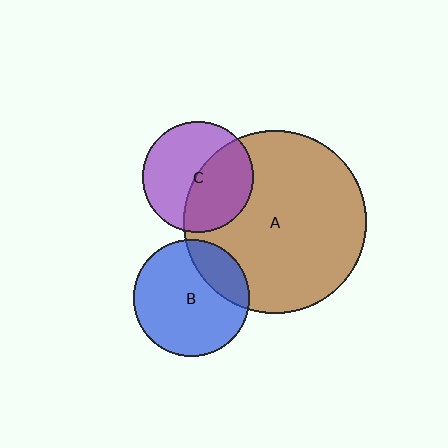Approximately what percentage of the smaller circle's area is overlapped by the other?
Approximately 45%.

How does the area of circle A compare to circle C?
Approximately 2.7 times.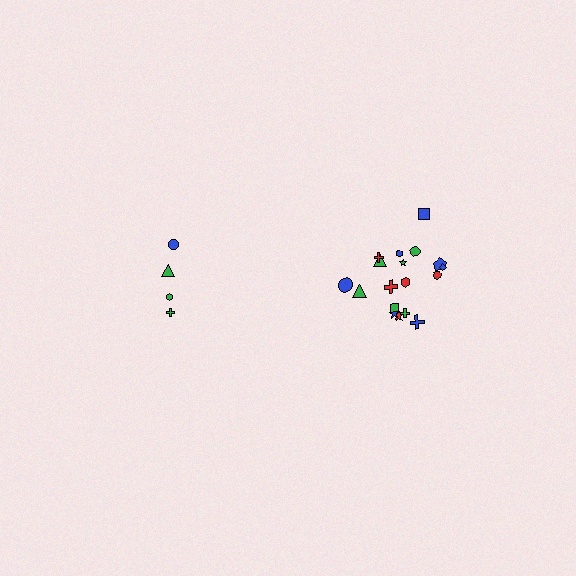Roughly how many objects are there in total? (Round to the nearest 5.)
Roughly 20 objects in total.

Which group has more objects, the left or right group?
The right group.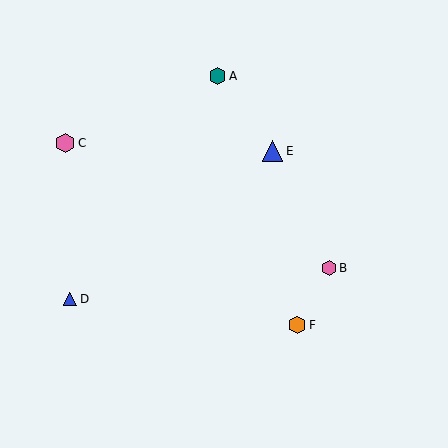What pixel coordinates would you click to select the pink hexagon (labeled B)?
Click at (329, 268) to select the pink hexagon B.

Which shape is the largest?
The blue triangle (labeled E) is the largest.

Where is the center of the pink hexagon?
The center of the pink hexagon is at (65, 143).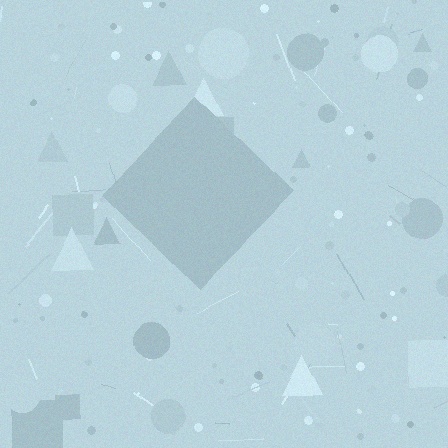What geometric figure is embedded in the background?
A diamond is embedded in the background.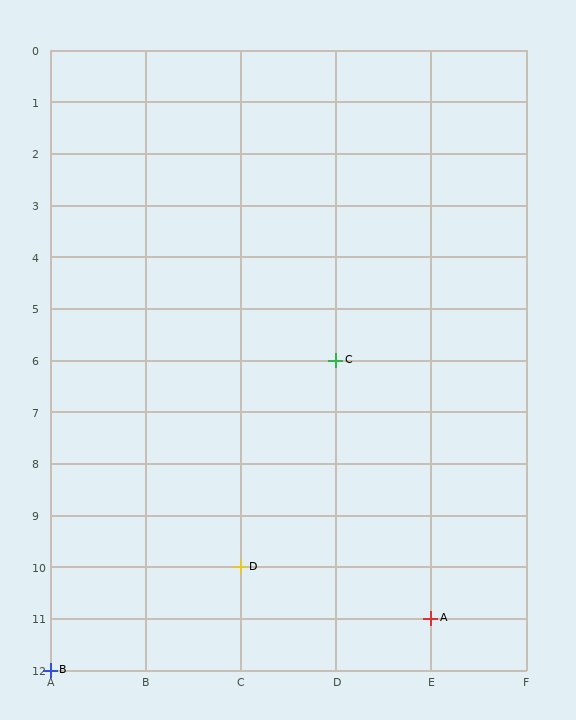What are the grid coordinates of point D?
Point D is at grid coordinates (C, 10).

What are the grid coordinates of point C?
Point C is at grid coordinates (D, 6).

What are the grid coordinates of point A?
Point A is at grid coordinates (E, 11).